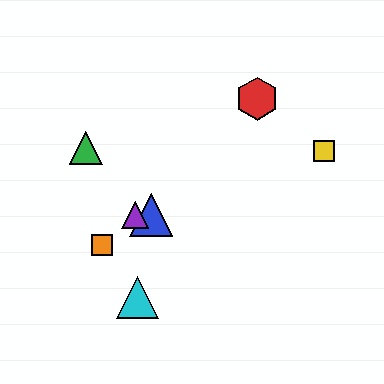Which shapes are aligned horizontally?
The blue triangle, the purple triangle are aligned horizontally.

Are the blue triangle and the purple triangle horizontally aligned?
Yes, both are at y≈215.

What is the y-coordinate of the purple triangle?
The purple triangle is at y≈215.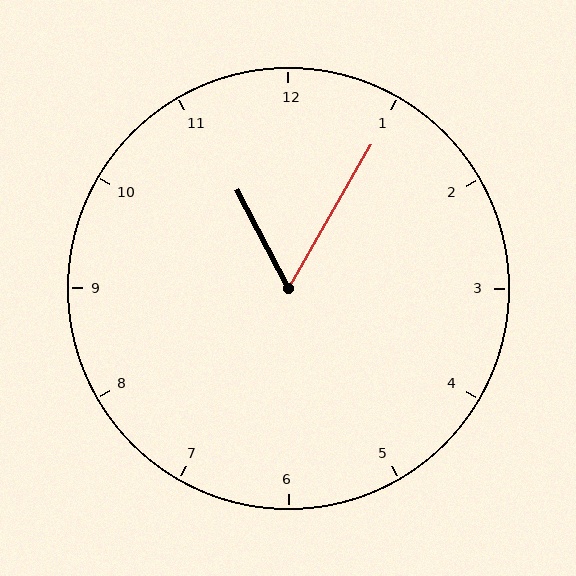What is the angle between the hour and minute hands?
Approximately 58 degrees.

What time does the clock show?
11:05.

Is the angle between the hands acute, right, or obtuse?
It is acute.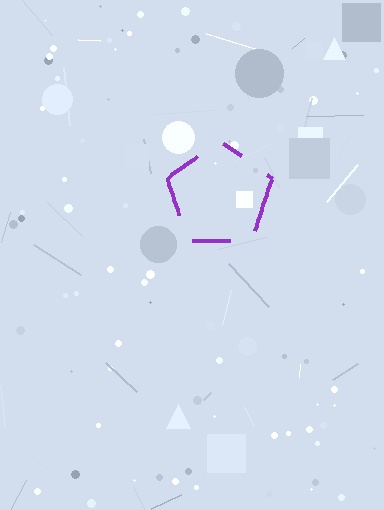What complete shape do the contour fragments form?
The contour fragments form a pentagon.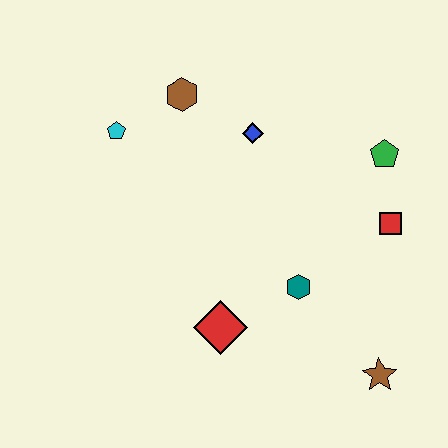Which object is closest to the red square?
The green pentagon is closest to the red square.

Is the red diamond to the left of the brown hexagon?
No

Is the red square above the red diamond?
Yes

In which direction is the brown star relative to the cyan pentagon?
The brown star is to the right of the cyan pentagon.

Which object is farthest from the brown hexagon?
The brown star is farthest from the brown hexagon.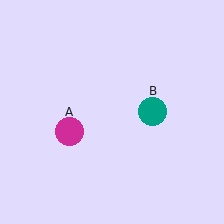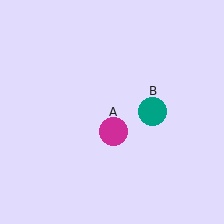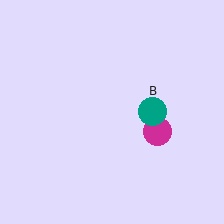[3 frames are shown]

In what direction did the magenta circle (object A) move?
The magenta circle (object A) moved right.